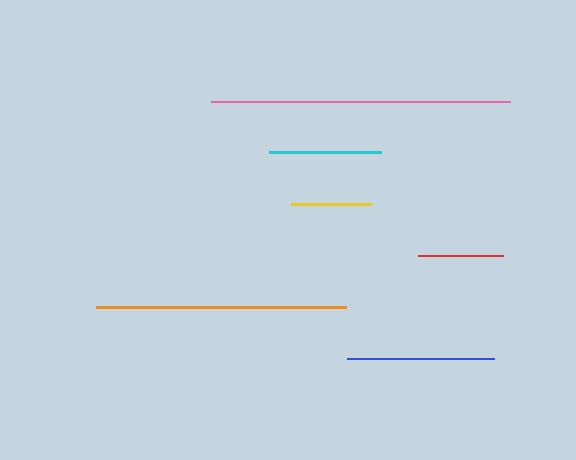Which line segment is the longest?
The pink line is the longest at approximately 299 pixels.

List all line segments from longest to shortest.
From longest to shortest: pink, orange, blue, cyan, red, yellow.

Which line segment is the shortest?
The yellow line is the shortest at approximately 80 pixels.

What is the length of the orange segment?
The orange segment is approximately 250 pixels long.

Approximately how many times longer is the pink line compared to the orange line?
The pink line is approximately 1.2 times the length of the orange line.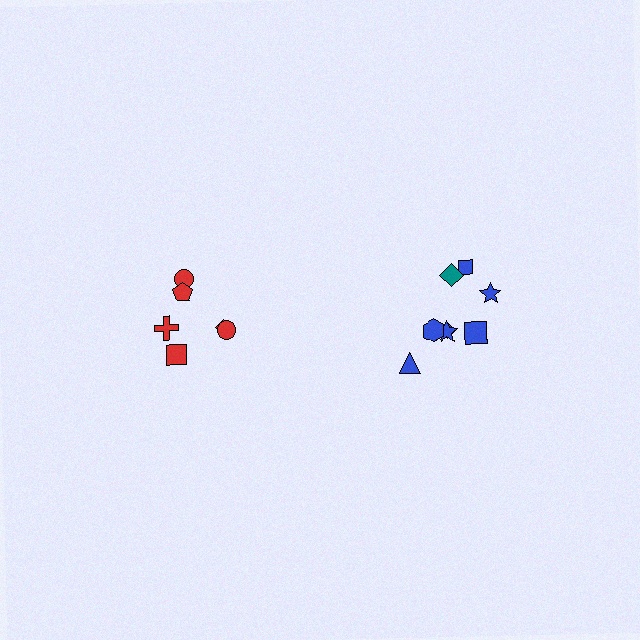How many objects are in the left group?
There are 6 objects.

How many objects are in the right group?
There are 8 objects.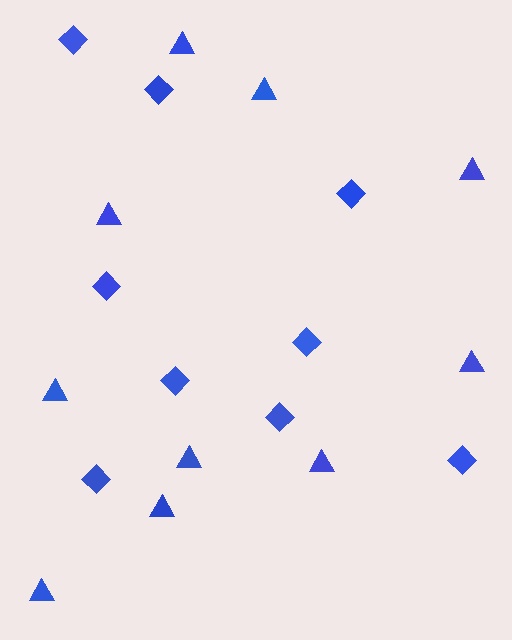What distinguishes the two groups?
There are 2 groups: one group of triangles (10) and one group of diamonds (9).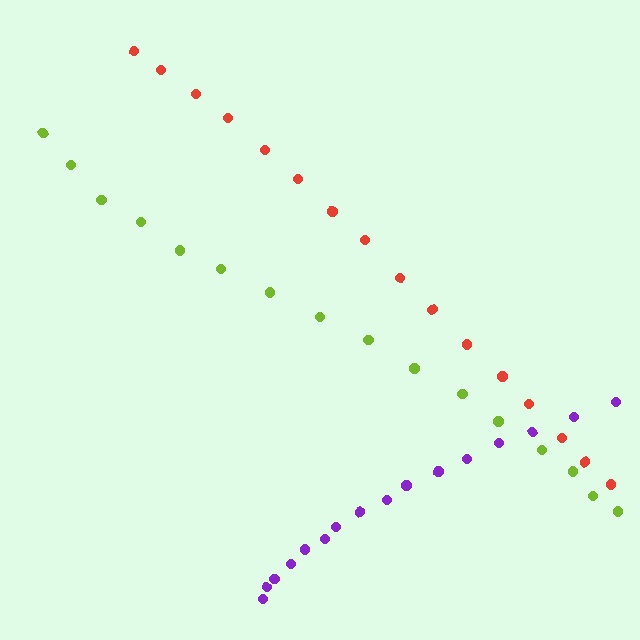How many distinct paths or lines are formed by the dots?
There are 3 distinct paths.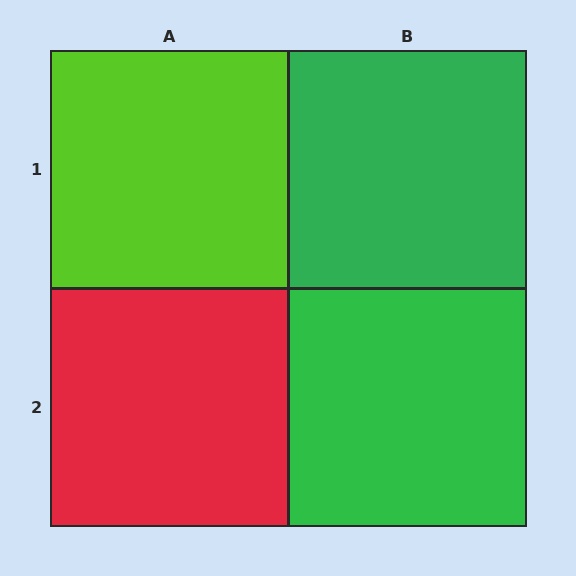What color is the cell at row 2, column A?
Red.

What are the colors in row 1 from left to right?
Lime, green.